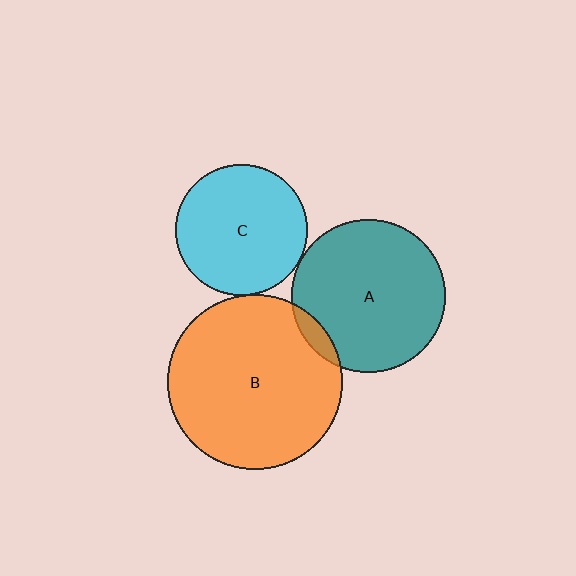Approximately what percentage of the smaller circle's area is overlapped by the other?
Approximately 5%.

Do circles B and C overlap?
Yes.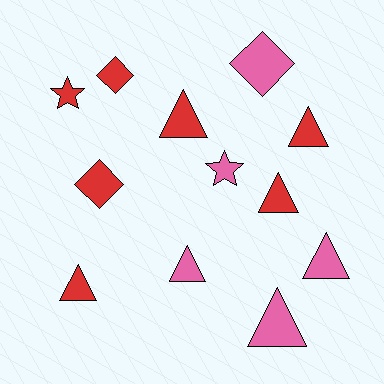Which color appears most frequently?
Red, with 7 objects.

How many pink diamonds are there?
There is 1 pink diamond.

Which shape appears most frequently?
Triangle, with 7 objects.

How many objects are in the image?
There are 12 objects.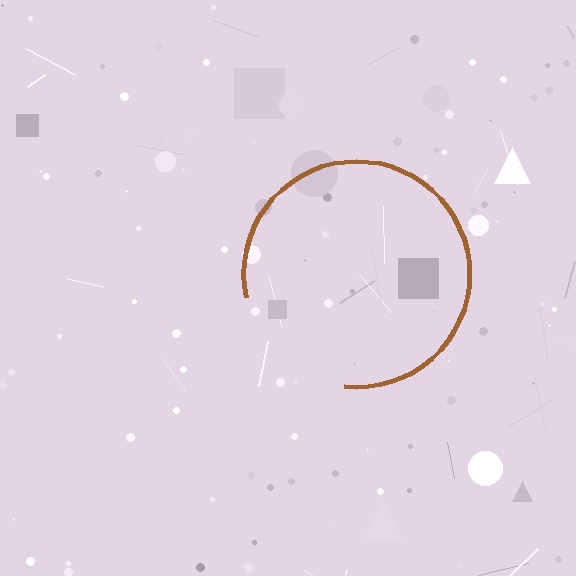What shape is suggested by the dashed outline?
The dashed outline suggests a circle.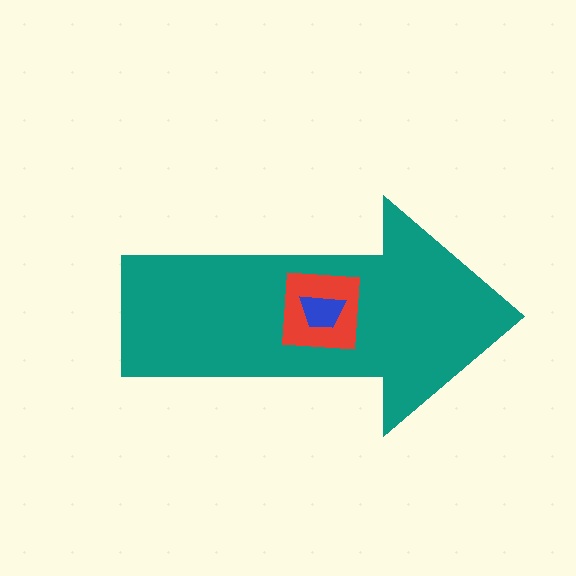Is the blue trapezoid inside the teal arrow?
Yes.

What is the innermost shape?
The blue trapezoid.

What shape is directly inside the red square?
The blue trapezoid.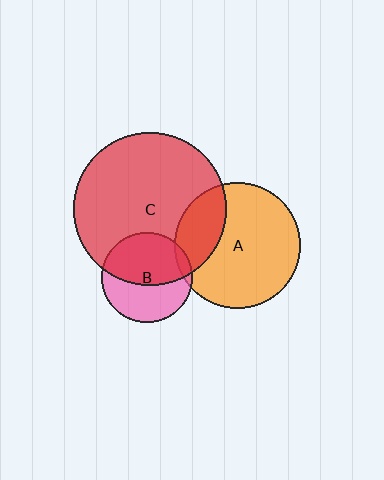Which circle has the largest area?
Circle C (red).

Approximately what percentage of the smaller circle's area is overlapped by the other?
Approximately 55%.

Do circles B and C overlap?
Yes.